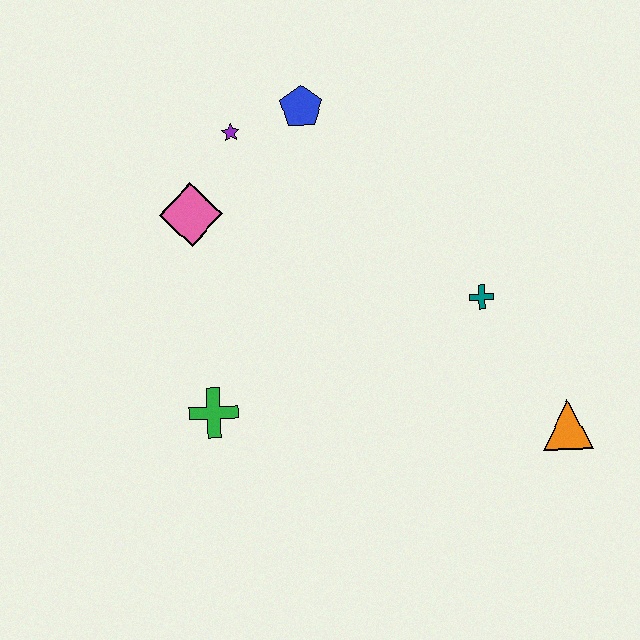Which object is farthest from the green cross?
The orange triangle is farthest from the green cross.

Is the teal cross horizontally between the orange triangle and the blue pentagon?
Yes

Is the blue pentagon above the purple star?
Yes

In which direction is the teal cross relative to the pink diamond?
The teal cross is to the right of the pink diamond.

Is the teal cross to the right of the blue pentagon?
Yes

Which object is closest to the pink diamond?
The purple star is closest to the pink diamond.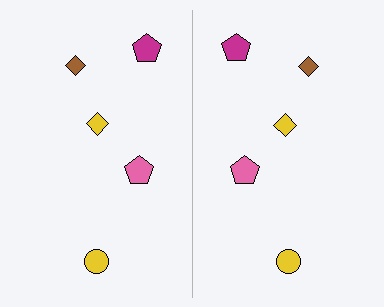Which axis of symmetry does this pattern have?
The pattern has a vertical axis of symmetry running through the center of the image.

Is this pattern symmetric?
Yes, this pattern has bilateral (reflection) symmetry.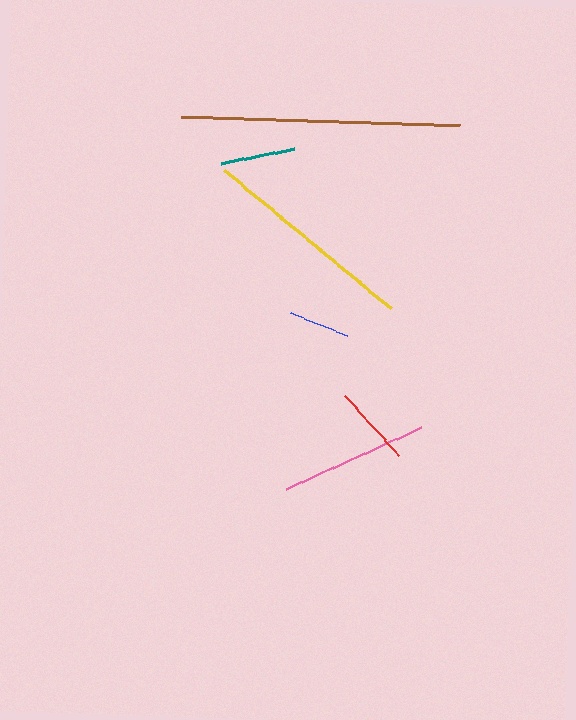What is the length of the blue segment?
The blue segment is approximately 60 pixels long.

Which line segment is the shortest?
The blue line is the shortest at approximately 60 pixels.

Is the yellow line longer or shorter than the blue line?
The yellow line is longer than the blue line.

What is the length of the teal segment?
The teal segment is approximately 74 pixels long.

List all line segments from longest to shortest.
From longest to shortest: brown, yellow, pink, red, teal, blue.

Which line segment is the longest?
The brown line is the longest at approximately 279 pixels.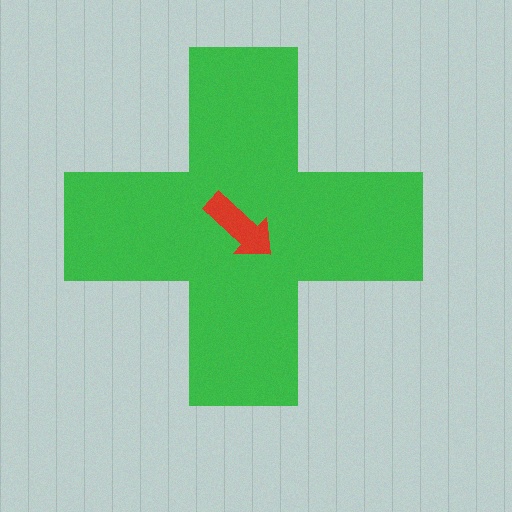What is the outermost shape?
The green cross.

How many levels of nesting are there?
2.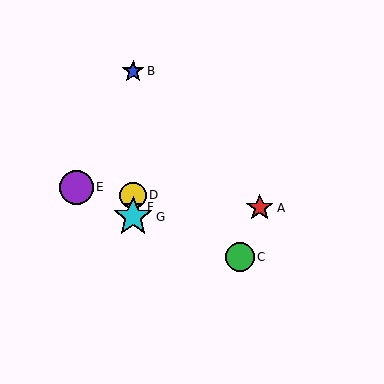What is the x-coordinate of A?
Object A is at x≈260.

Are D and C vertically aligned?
No, D is at x≈133 and C is at x≈240.